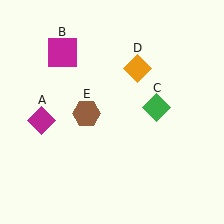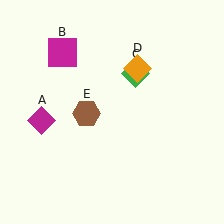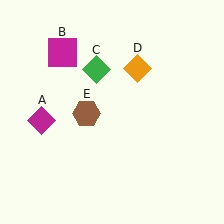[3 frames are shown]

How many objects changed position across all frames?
1 object changed position: green diamond (object C).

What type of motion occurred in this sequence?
The green diamond (object C) rotated counterclockwise around the center of the scene.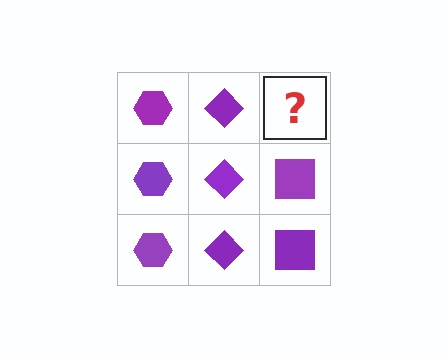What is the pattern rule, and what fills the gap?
The rule is that each column has a consistent shape. The gap should be filled with a purple square.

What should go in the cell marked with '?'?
The missing cell should contain a purple square.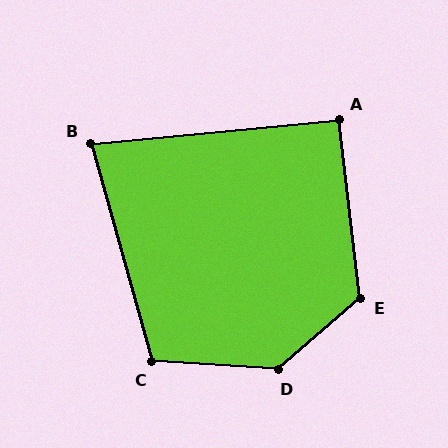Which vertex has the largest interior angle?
D, at approximately 135 degrees.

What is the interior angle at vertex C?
Approximately 109 degrees (obtuse).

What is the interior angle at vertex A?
Approximately 91 degrees (approximately right).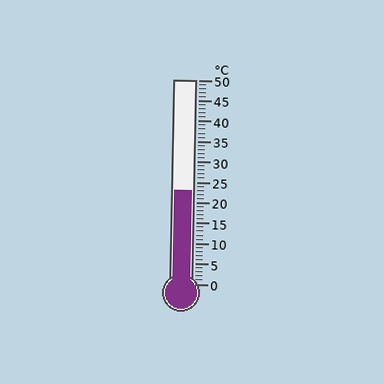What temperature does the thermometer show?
The thermometer shows approximately 23°C.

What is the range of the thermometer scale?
The thermometer scale ranges from 0°C to 50°C.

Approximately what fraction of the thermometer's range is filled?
The thermometer is filled to approximately 45% of its range.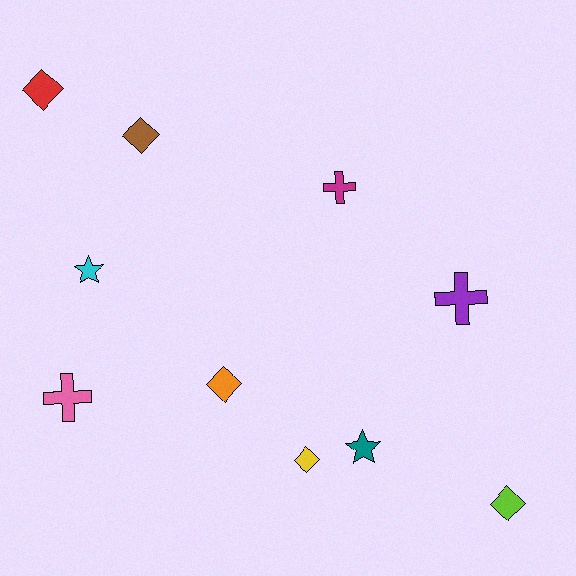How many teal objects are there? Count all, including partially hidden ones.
There is 1 teal object.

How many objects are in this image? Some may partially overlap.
There are 10 objects.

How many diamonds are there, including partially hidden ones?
There are 5 diamonds.